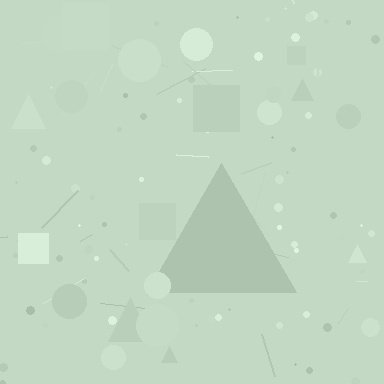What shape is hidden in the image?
A triangle is hidden in the image.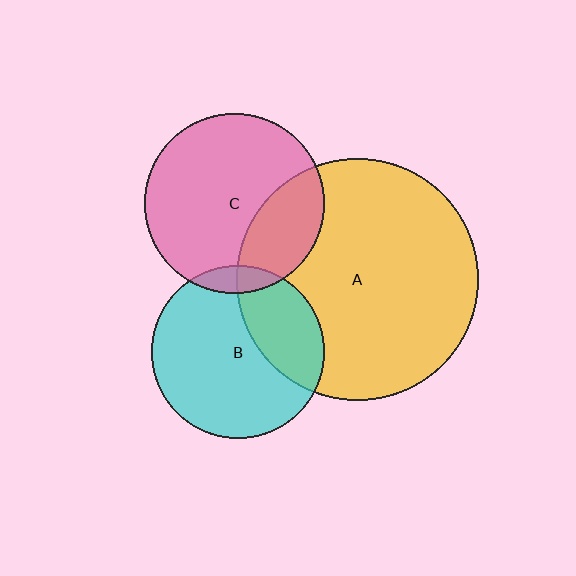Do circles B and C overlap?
Yes.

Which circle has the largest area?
Circle A (yellow).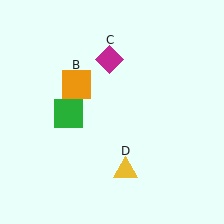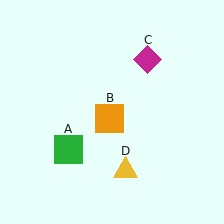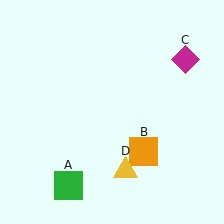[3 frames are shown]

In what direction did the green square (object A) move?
The green square (object A) moved down.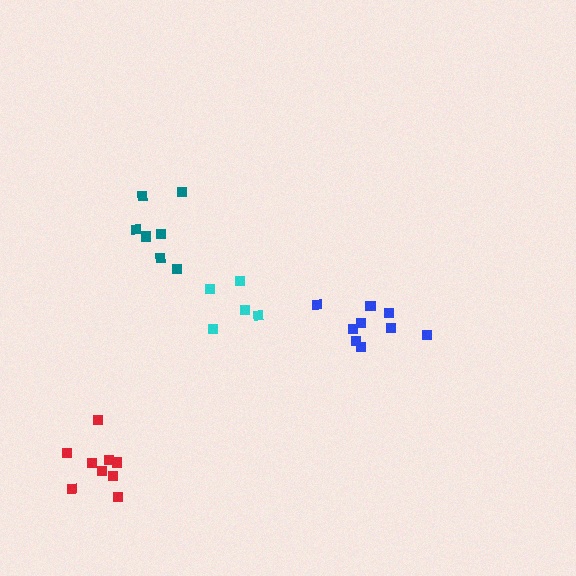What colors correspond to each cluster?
The clusters are colored: blue, teal, cyan, red.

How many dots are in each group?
Group 1: 9 dots, Group 2: 7 dots, Group 3: 5 dots, Group 4: 9 dots (30 total).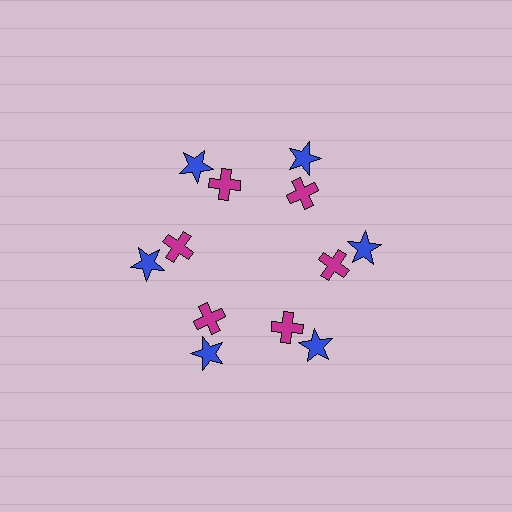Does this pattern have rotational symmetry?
Yes, this pattern has 6-fold rotational symmetry. It looks the same after rotating 60 degrees around the center.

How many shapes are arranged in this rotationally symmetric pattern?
There are 12 shapes, arranged in 6 groups of 2.